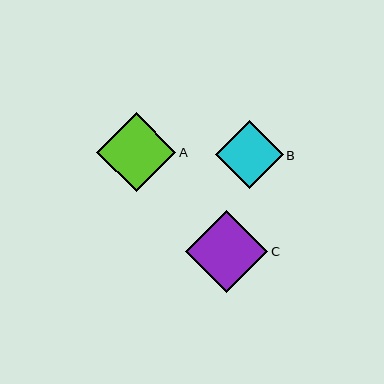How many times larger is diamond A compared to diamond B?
Diamond A is approximately 1.2 times the size of diamond B.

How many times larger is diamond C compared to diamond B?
Diamond C is approximately 1.2 times the size of diamond B.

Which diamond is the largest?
Diamond C is the largest with a size of approximately 82 pixels.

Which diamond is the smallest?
Diamond B is the smallest with a size of approximately 68 pixels.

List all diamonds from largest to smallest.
From largest to smallest: C, A, B.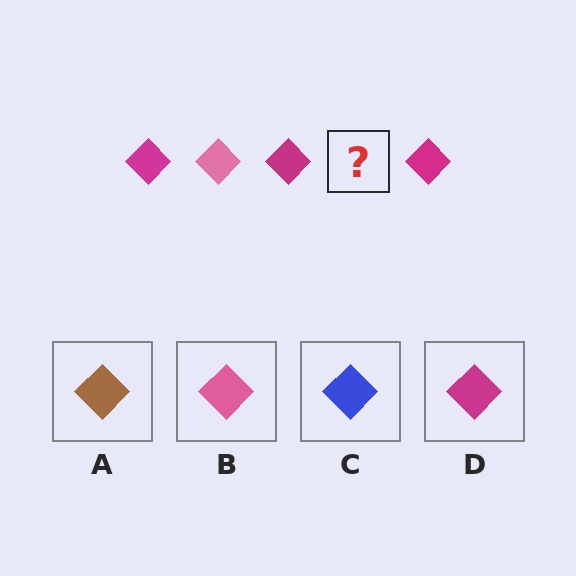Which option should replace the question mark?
Option B.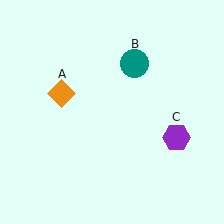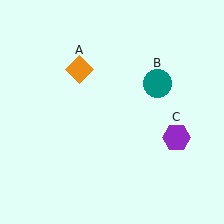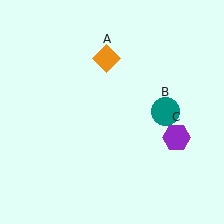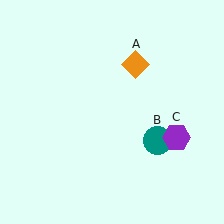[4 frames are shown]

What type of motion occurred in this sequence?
The orange diamond (object A), teal circle (object B) rotated clockwise around the center of the scene.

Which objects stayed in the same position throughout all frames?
Purple hexagon (object C) remained stationary.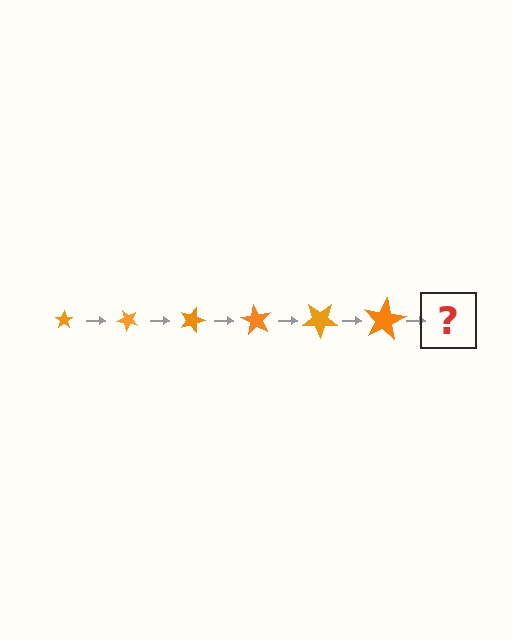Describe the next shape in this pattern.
It should be a star, larger than the previous one and rotated 270 degrees from the start.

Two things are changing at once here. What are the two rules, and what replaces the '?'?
The two rules are that the star grows larger each step and it rotates 45 degrees each step. The '?' should be a star, larger than the previous one and rotated 270 degrees from the start.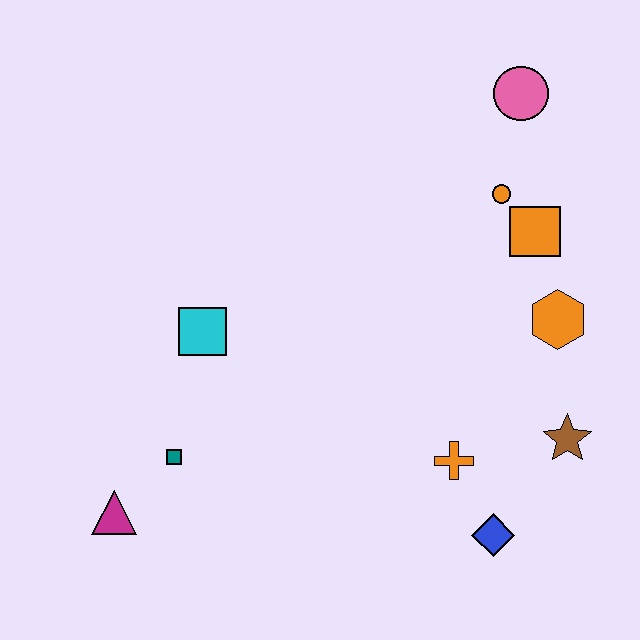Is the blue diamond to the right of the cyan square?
Yes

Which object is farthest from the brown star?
The magenta triangle is farthest from the brown star.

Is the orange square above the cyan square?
Yes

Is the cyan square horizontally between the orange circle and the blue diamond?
No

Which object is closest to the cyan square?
The teal square is closest to the cyan square.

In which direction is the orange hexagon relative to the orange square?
The orange hexagon is below the orange square.